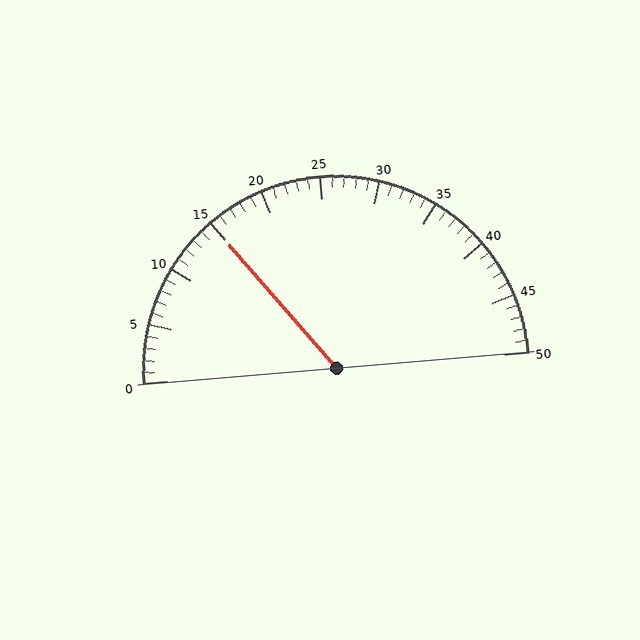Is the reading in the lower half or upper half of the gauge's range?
The reading is in the lower half of the range (0 to 50).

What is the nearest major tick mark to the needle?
The nearest major tick mark is 15.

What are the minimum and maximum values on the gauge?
The gauge ranges from 0 to 50.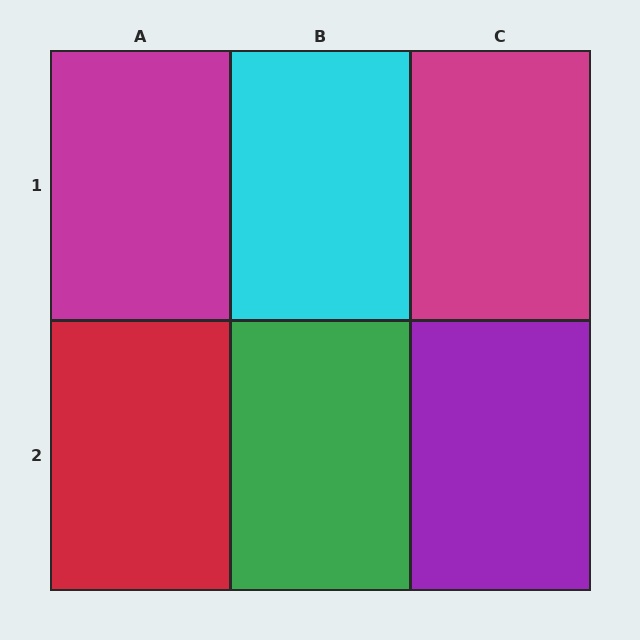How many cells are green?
1 cell is green.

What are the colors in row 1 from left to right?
Magenta, cyan, magenta.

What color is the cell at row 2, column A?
Red.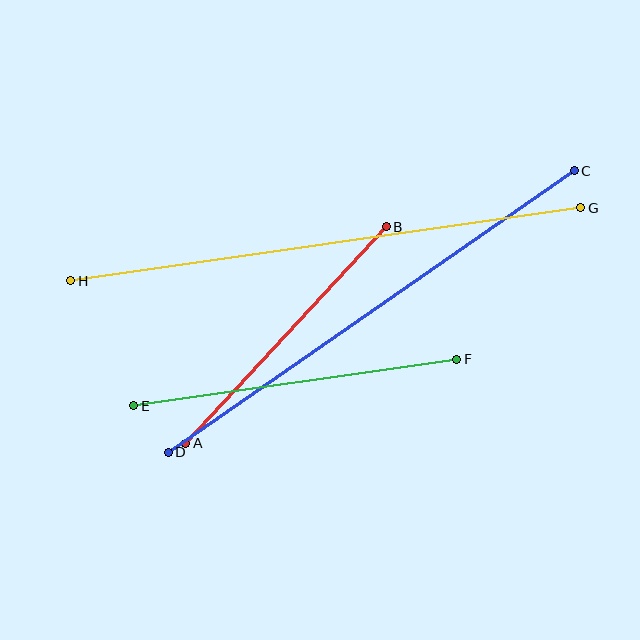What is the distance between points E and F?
The distance is approximately 326 pixels.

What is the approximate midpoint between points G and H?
The midpoint is at approximately (326, 244) pixels.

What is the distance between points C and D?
The distance is approximately 494 pixels.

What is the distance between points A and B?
The distance is approximately 295 pixels.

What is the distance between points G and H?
The distance is approximately 515 pixels.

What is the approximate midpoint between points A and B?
The midpoint is at approximately (286, 335) pixels.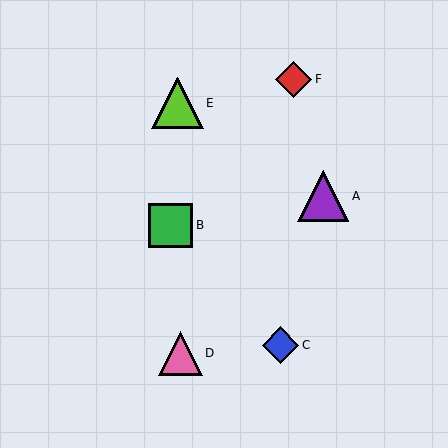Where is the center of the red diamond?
The center of the red diamond is at (293, 79).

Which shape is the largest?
The lime triangle (labeled E) is the largest.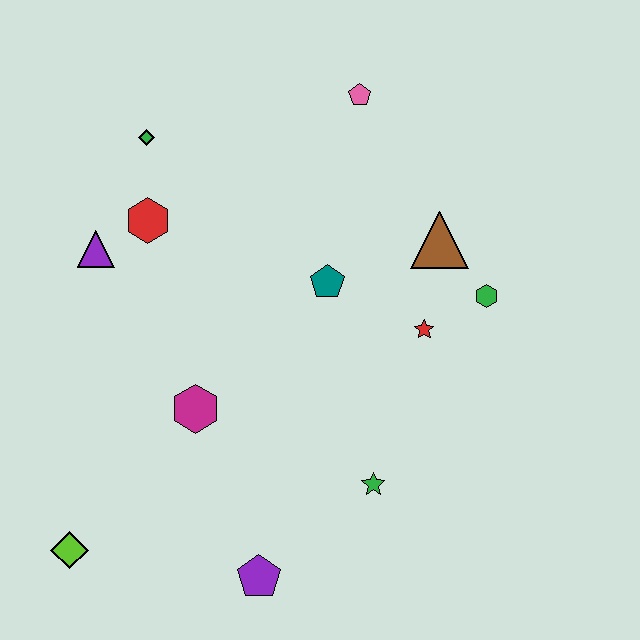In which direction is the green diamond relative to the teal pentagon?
The green diamond is to the left of the teal pentagon.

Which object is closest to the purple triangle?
The red hexagon is closest to the purple triangle.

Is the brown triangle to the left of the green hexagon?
Yes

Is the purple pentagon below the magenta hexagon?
Yes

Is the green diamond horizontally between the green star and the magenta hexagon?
No